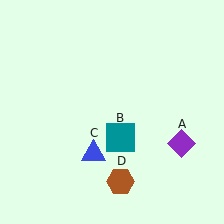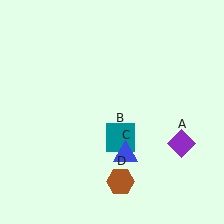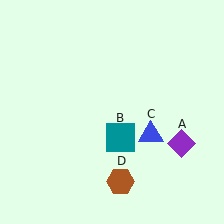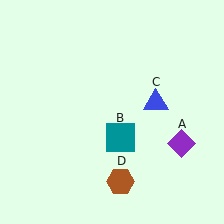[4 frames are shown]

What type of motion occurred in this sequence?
The blue triangle (object C) rotated counterclockwise around the center of the scene.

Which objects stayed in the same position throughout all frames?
Purple diamond (object A) and teal square (object B) and brown hexagon (object D) remained stationary.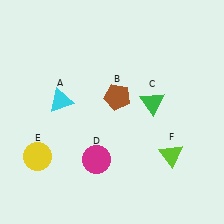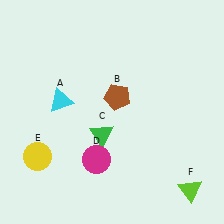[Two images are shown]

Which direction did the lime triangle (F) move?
The lime triangle (F) moved down.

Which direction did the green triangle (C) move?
The green triangle (C) moved left.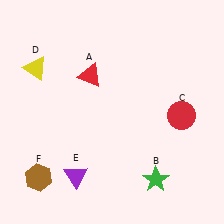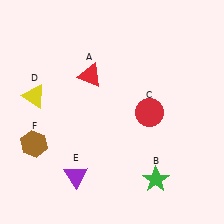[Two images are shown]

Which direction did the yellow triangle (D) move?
The yellow triangle (D) moved down.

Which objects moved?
The objects that moved are: the red circle (C), the yellow triangle (D), the brown hexagon (F).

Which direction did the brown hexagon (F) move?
The brown hexagon (F) moved up.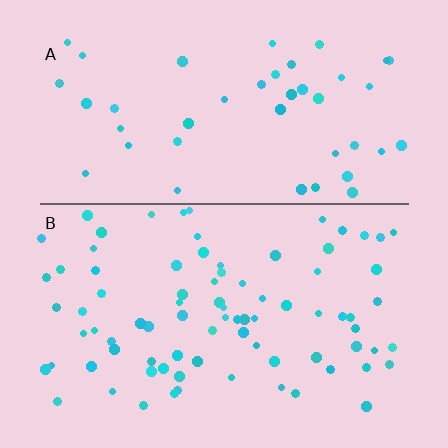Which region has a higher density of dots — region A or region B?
B (the bottom).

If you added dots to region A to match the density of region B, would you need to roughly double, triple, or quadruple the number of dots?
Approximately double.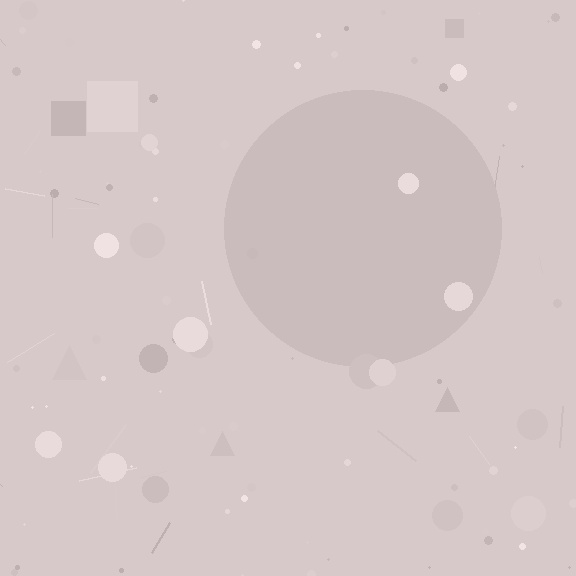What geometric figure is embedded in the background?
A circle is embedded in the background.